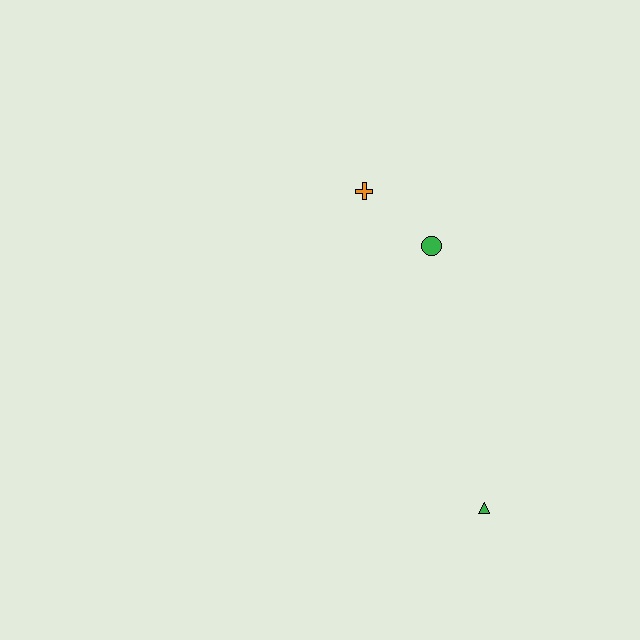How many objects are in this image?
There are 3 objects.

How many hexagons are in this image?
There are no hexagons.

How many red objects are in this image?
There are no red objects.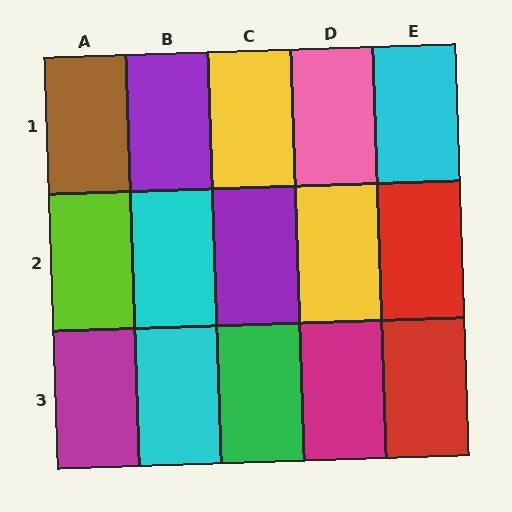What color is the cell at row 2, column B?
Cyan.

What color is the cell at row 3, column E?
Red.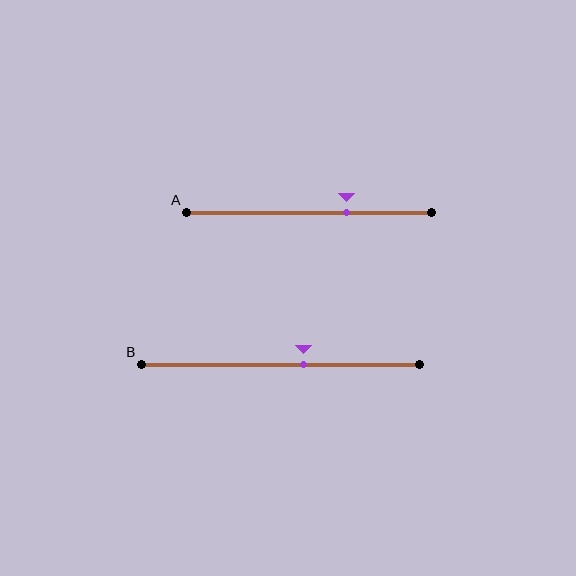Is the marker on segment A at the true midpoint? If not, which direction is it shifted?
No, the marker on segment A is shifted to the right by about 15% of the segment length.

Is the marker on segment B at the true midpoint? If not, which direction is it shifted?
No, the marker on segment B is shifted to the right by about 8% of the segment length.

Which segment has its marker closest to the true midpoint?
Segment B has its marker closest to the true midpoint.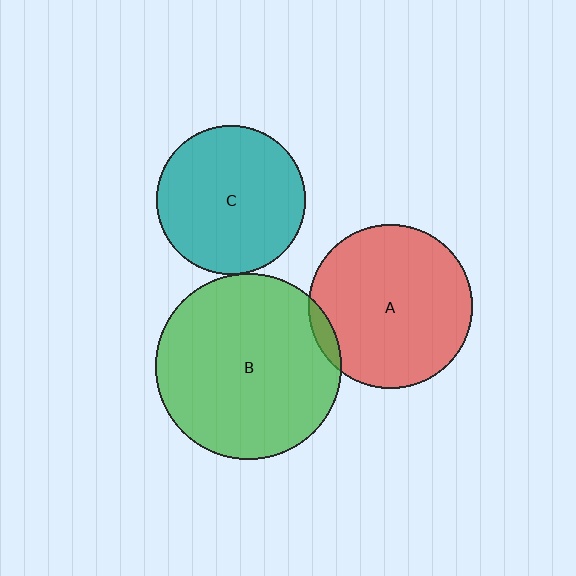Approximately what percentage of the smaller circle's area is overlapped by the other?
Approximately 5%.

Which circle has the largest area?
Circle B (green).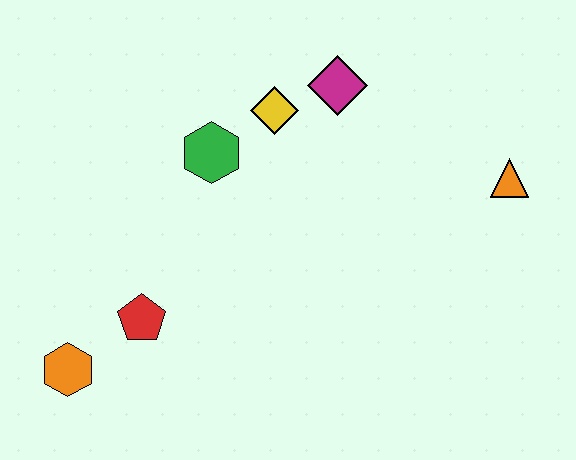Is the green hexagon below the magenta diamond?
Yes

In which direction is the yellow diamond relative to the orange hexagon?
The yellow diamond is above the orange hexagon.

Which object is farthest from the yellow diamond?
The orange hexagon is farthest from the yellow diamond.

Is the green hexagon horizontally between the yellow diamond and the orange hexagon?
Yes